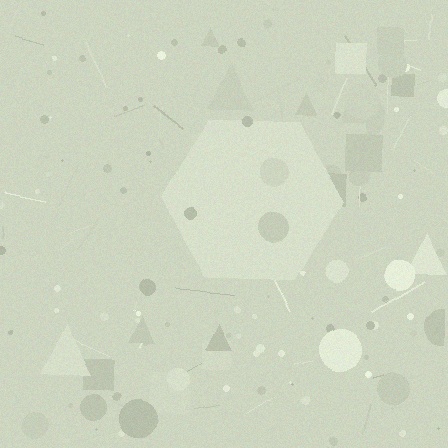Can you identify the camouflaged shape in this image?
The camouflaged shape is a hexagon.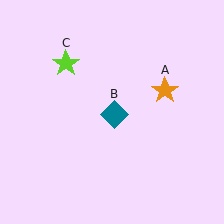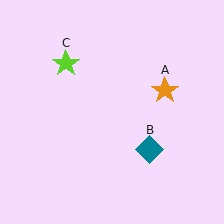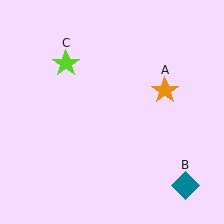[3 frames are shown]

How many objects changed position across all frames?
1 object changed position: teal diamond (object B).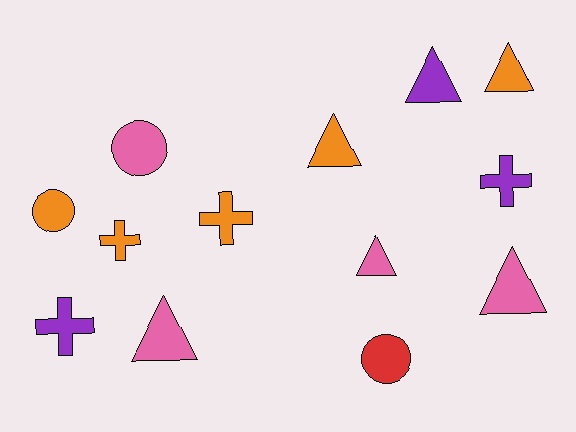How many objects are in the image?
There are 13 objects.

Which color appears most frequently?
Orange, with 5 objects.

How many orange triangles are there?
There are 2 orange triangles.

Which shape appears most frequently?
Triangle, with 6 objects.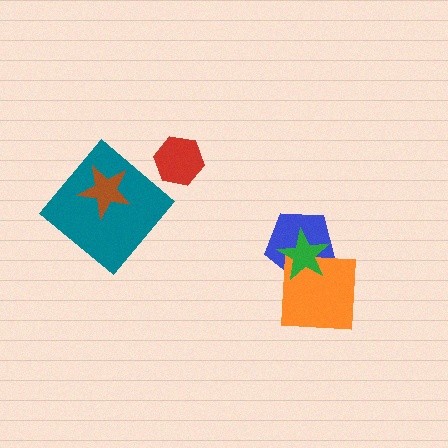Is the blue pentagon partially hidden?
Yes, it is partially covered by another shape.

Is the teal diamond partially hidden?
Yes, it is partially covered by another shape.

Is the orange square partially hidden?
Yes, it is partially covered by another shape.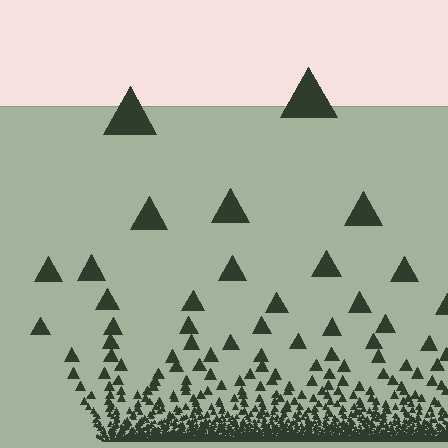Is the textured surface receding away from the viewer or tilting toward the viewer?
The surface appears to tilt toward the viewer. Texture elements get larger and sparser toward the top.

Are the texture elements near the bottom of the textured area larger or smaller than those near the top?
Smaller. The gradient is inverted — elements near the bottom are smaller and denser.